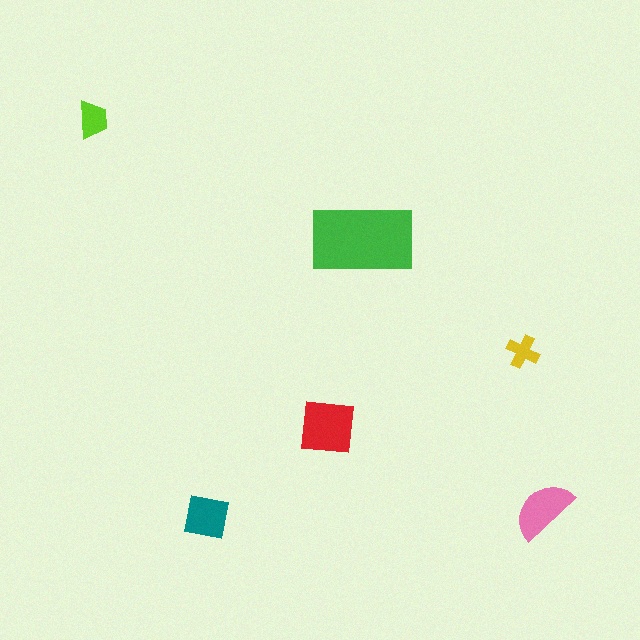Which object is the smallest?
The yellow cross.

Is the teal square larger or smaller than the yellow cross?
Larger.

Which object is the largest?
The green rectangle.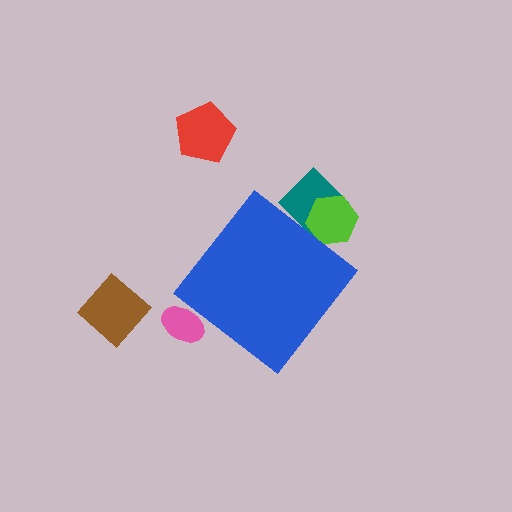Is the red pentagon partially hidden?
No, the red pentagon is fully visible.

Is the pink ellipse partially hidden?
Yes, the pink ellipse is partially hidden behind the blue diamond.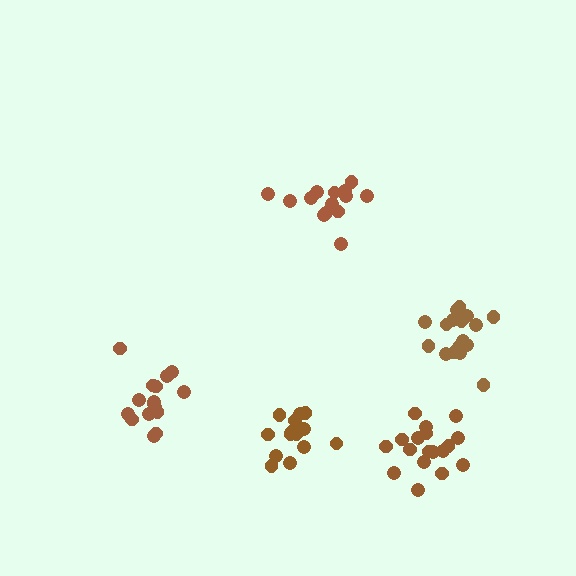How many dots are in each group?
Group 1: 14 dots, Group 2: 15 dots, Group 3: 17 dots, Group 4: 16 dots, Group 5: 18 dots (80 total).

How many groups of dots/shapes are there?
There are 5 groups.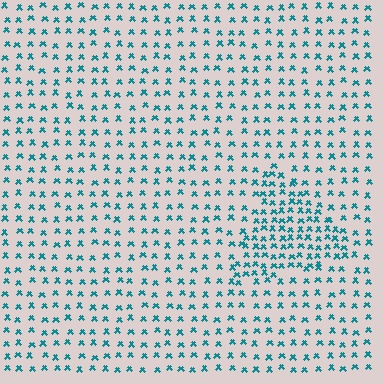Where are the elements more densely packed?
The elements are more densely packed inside the triangle boundary.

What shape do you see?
I see a triangle.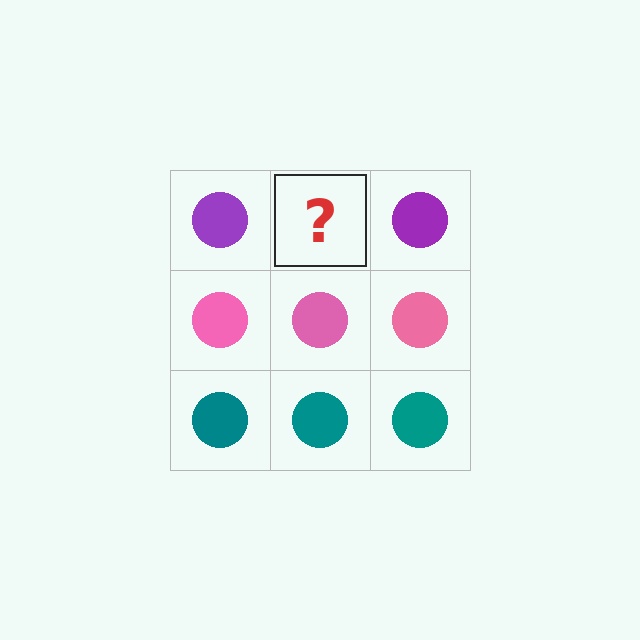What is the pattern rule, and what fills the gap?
The rule is that each row has a consistent color. The gap should be filled with a purple circle.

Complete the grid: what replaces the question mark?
The question mark should be replaced with a purple circle.